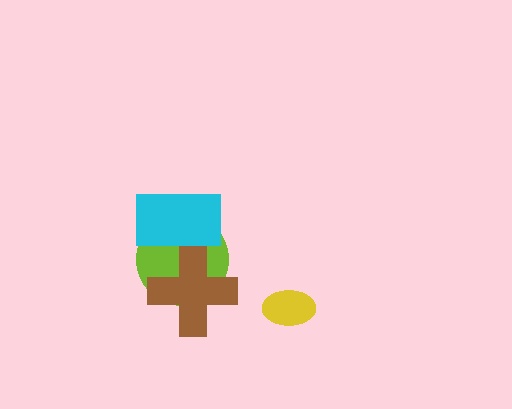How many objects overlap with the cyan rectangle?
2 objects overlap with the cyan rectangle.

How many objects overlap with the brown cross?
2 objects overlap with the brown cross.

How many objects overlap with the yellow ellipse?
0 objects overlap with the yellow ellipse.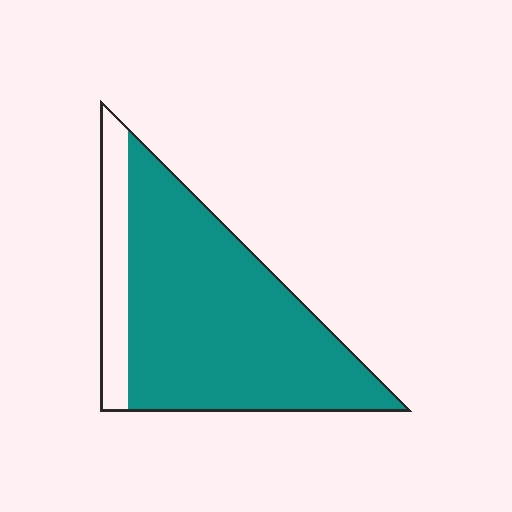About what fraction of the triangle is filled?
About five sixths (5/6).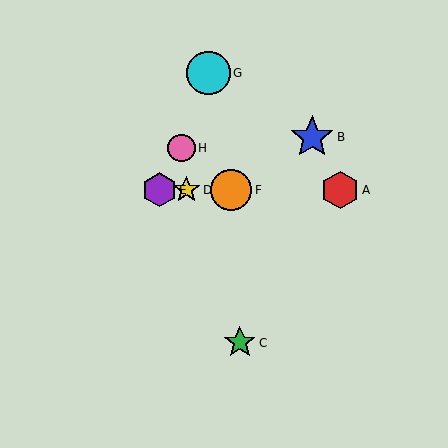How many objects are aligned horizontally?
4 objects (A, D, E, F) are aligned horizontally.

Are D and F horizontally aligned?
Yes, both are at y≈190.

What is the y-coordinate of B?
Object B is at y≈137.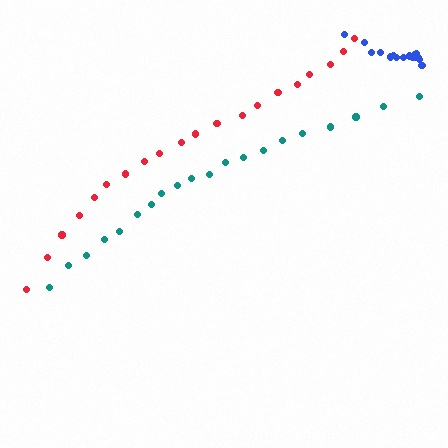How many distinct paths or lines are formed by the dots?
There are 3 distinct paths.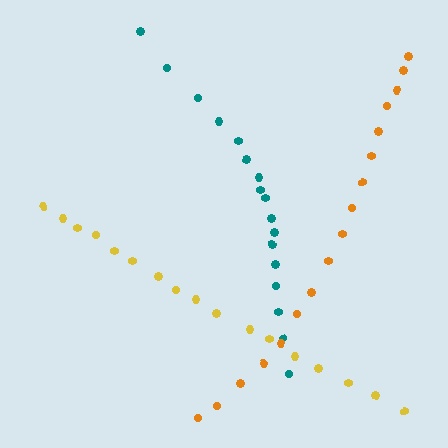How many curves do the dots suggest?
There are 3 distinct paths.